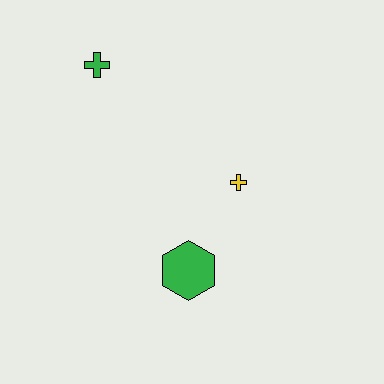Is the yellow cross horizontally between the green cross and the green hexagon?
No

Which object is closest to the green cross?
The yellow cross is closest to the green cross.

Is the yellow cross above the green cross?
No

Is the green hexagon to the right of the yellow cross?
No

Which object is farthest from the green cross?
The green hexagon is farthest from the green cross.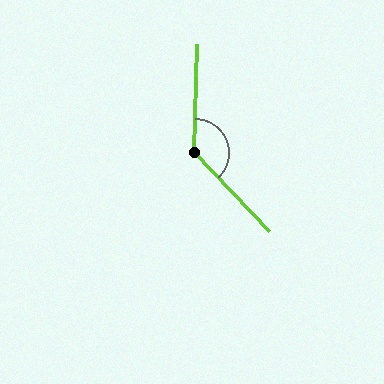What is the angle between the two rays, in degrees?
Approximately 135 degrees.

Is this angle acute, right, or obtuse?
It is obtuse.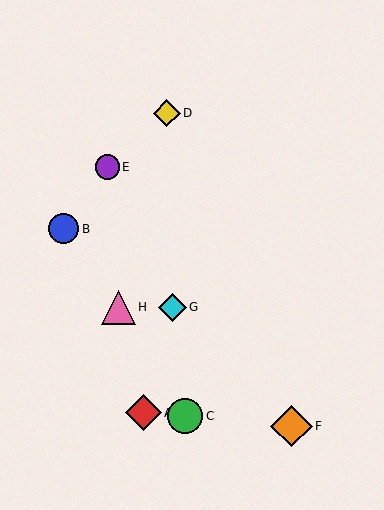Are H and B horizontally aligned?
No, H is at y≈307 and B is at y≈229.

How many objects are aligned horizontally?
2 objects (G, H) are aligned horizontally.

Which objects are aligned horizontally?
Objects G, H are aligned horizontally.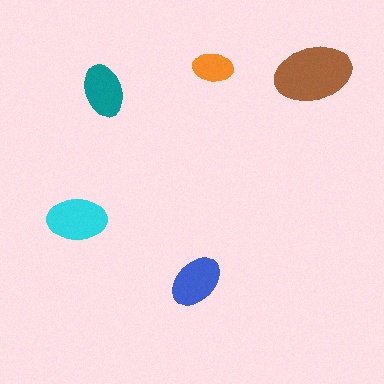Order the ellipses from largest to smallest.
the brown one, the cyan one, the blue one, the teal one, the orange one.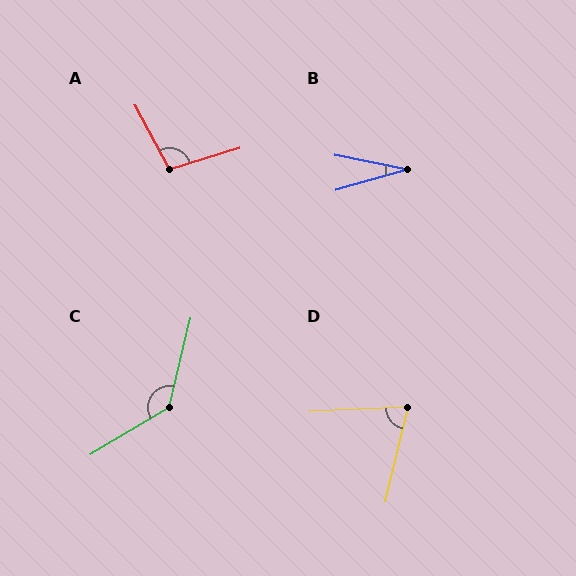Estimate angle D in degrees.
Approximately 74 degrees.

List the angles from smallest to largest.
B (27°), D (74°), A (101°), C (134°).